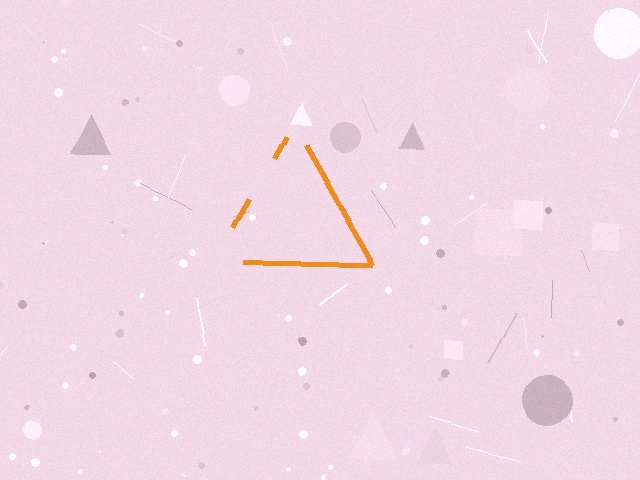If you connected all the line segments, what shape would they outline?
They would outline a triangle.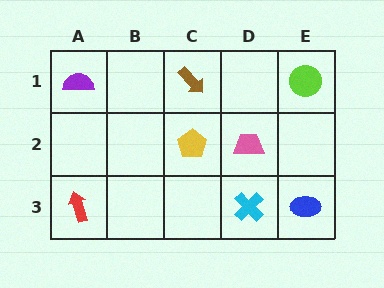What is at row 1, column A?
A purple semicircle.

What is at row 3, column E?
A blue ellipse.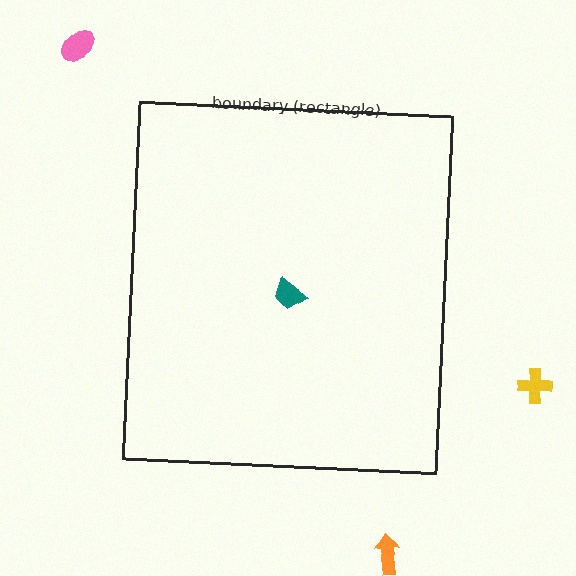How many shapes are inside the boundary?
1 inside, 3 outside.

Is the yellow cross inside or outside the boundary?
Outside.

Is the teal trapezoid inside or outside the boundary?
Inside.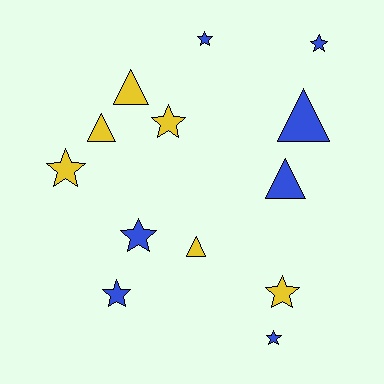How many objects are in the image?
There are 13 objects.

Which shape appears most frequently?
Star, with 8 objects.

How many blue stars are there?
There are 5 blue stars.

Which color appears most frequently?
Blue, with 7 objects.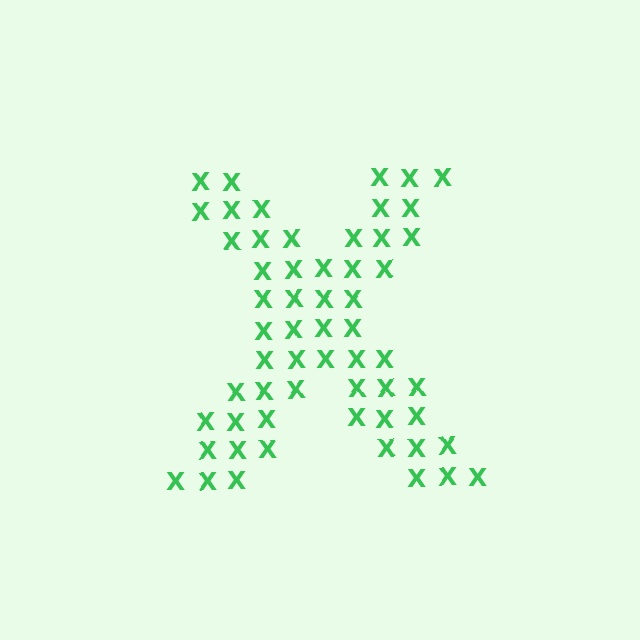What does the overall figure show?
The overall figure shows the letter X.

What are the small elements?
The small elements are letter X's.